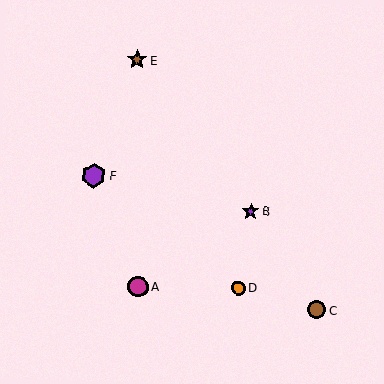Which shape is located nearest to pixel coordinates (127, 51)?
The brown star (labeled E) at (137, 60) is nearest to that location.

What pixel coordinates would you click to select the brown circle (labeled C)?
Click at (317, 310) to select the brown circle C.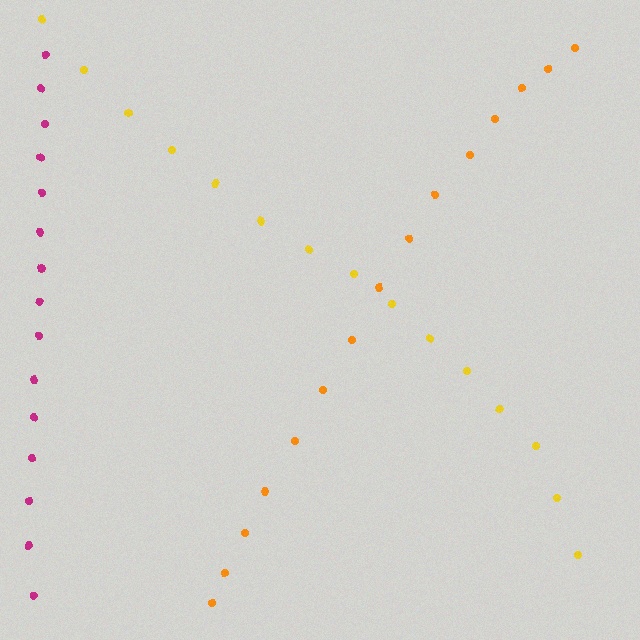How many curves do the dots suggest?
There are 3 distinct paths.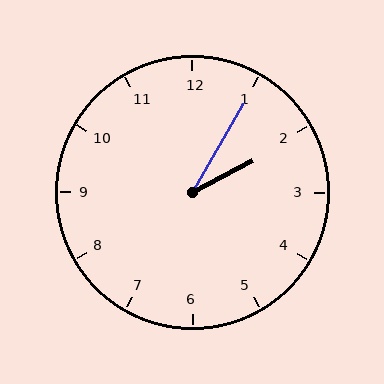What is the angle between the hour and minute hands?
Approximately 32 degrees.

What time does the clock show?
2:05.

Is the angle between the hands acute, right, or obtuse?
It is acute.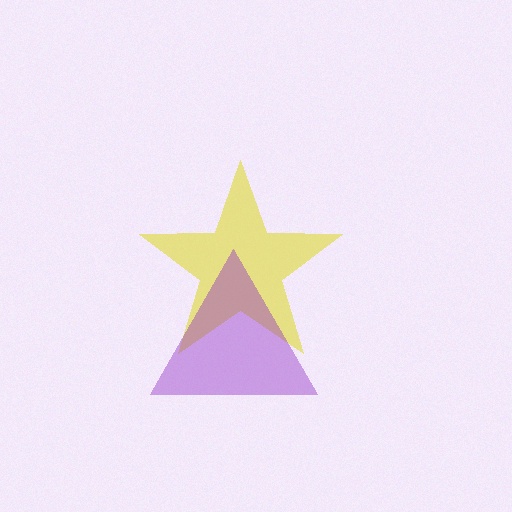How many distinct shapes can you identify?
There are 2 distinct shapes: a yellow star, a purple triangle.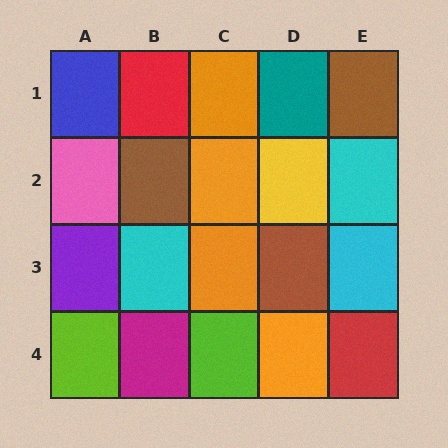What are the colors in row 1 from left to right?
Blue, red, orange, teal, brown.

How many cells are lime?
2 cells are lime.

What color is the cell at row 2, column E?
Cyan.